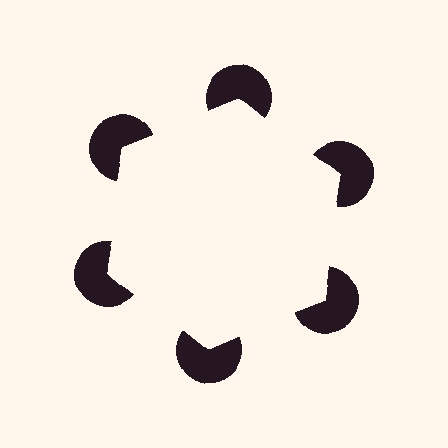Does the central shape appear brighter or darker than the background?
It typically appears slightly brighter than the background, even though no actual brightness change is drawn.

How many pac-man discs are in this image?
There are 6 — one at each vertex of the illusory hexagon.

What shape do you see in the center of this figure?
An illusory hexagon — its edges are inferred from the aligned wedge cuts in the pac-man discs, not physically drawn.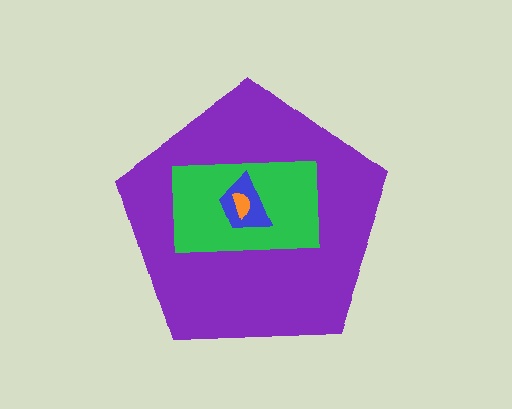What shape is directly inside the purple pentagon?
The green rectangle.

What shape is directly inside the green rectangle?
The blue trapezoid.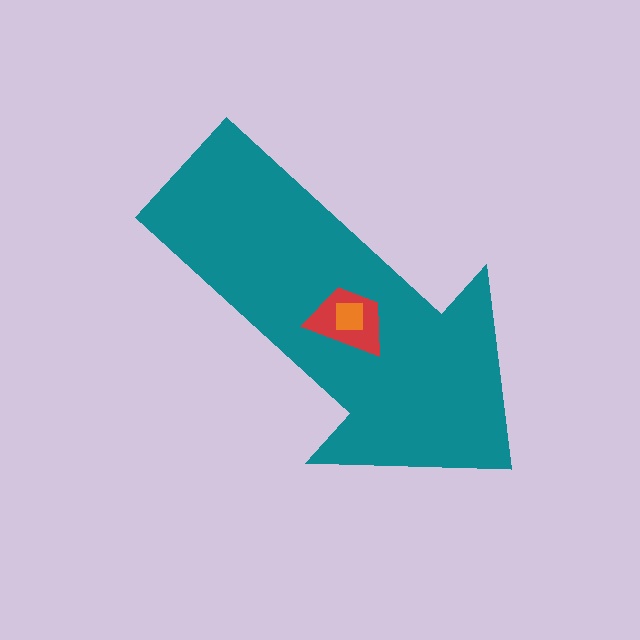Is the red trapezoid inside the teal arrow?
Yes.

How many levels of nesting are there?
3.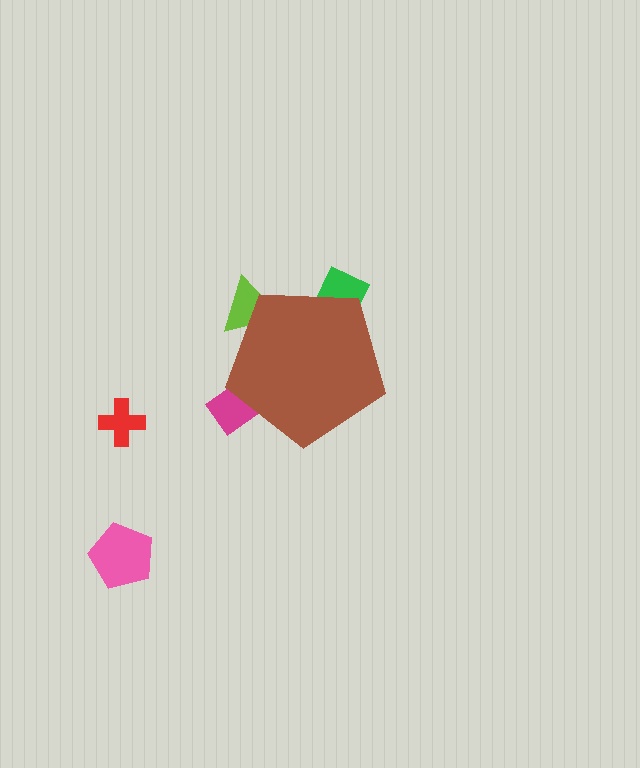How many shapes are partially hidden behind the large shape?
3 shapes are partially hidden.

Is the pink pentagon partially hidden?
No, the pink pentagon is fully visible.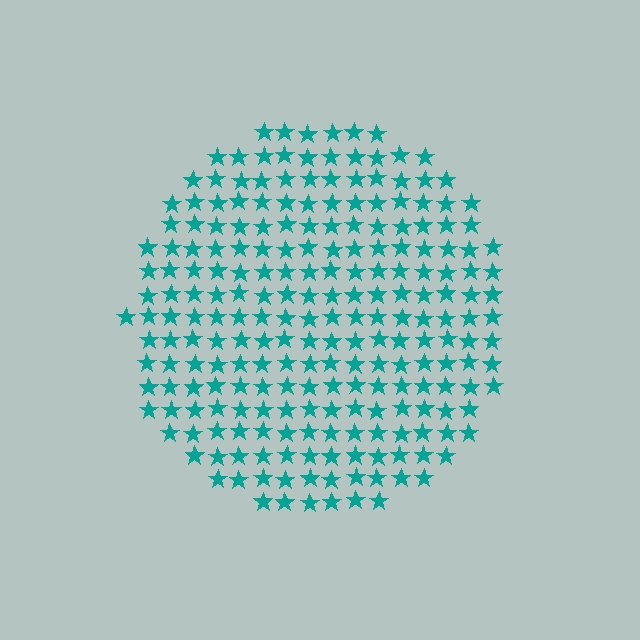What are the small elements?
The small elements are stars.